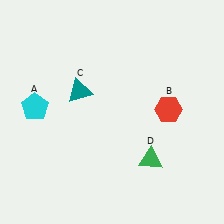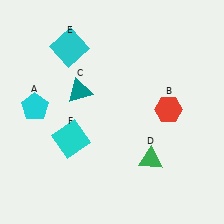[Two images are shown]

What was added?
A cyan square (E), a cyan square (F) were added in Image 2.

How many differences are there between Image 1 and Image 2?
There are 2 differences between the two images.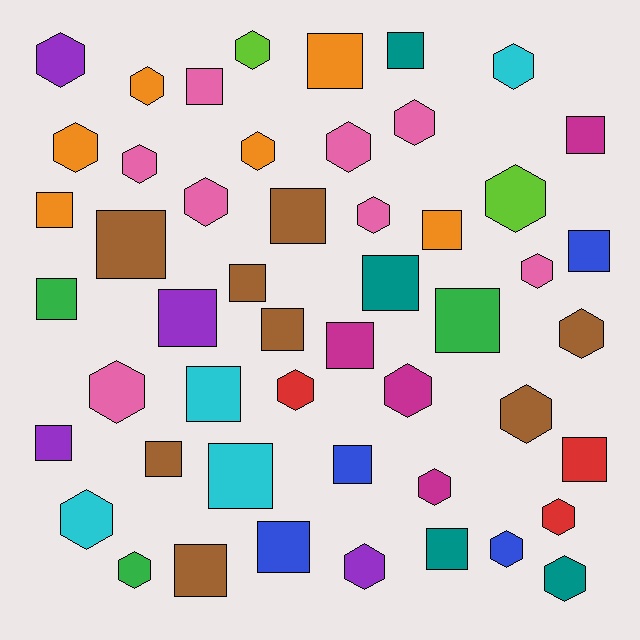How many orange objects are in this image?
There are 6 orange objects.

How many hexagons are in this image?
There are 25 hexagons.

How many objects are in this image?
There are 50 objects.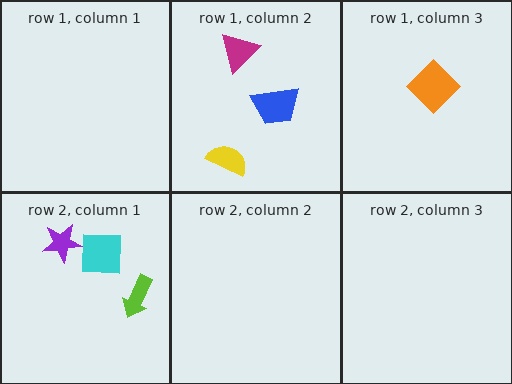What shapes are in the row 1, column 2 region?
The blue trapezoid, the yellow semicircle, the magenta triangle.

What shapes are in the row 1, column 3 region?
The orange diamond.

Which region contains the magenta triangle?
The row 1, column 2 region.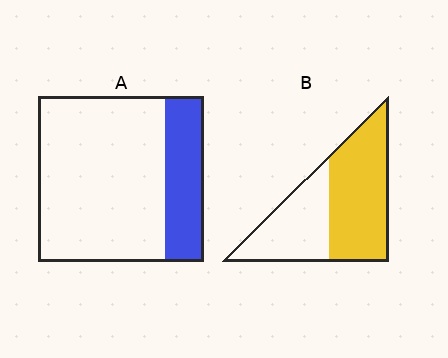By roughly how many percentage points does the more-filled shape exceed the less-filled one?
By roughly 35 percentage points (B over A).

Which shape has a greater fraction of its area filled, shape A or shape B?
Shape B.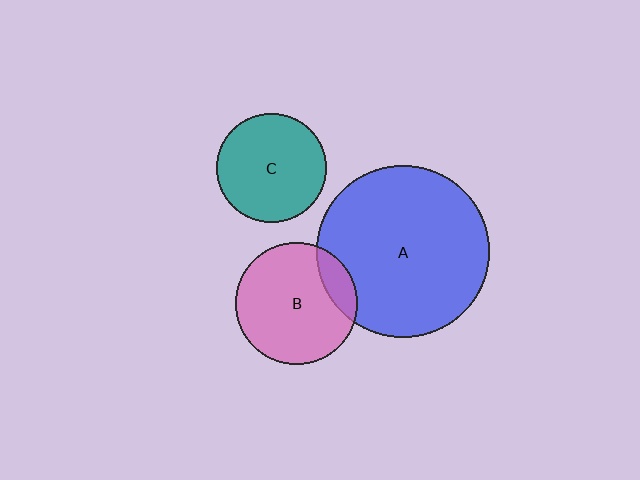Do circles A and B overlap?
Yes.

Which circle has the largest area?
Circle A (blue).